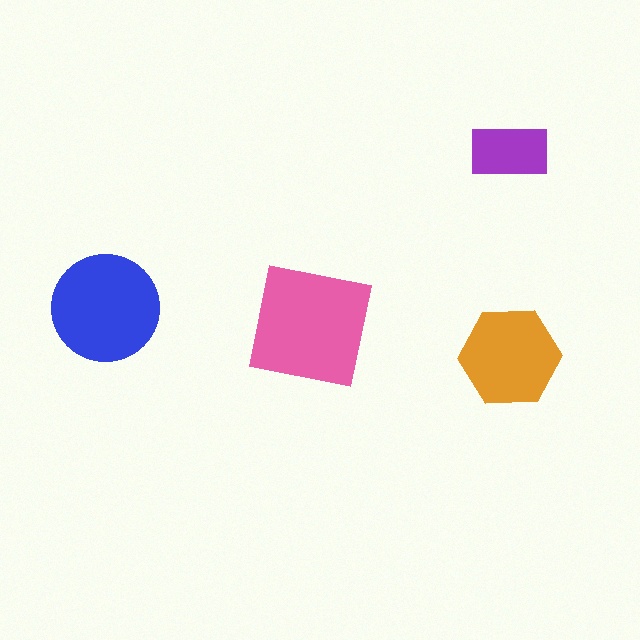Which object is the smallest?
The purple rectangle.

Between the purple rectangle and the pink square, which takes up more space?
The pink square.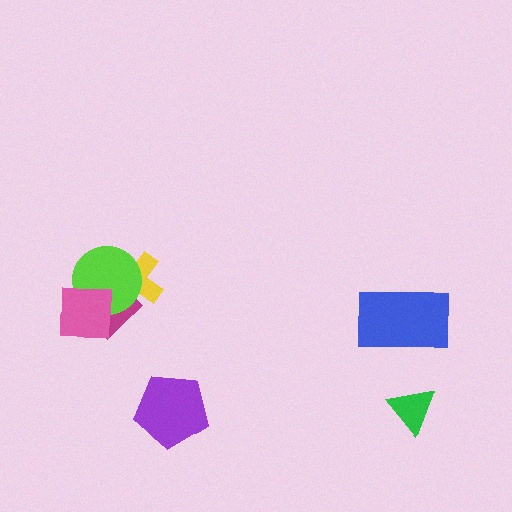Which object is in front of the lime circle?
The pink square is in front of the lime circle.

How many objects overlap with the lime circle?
3 objects overlap with the lime circle.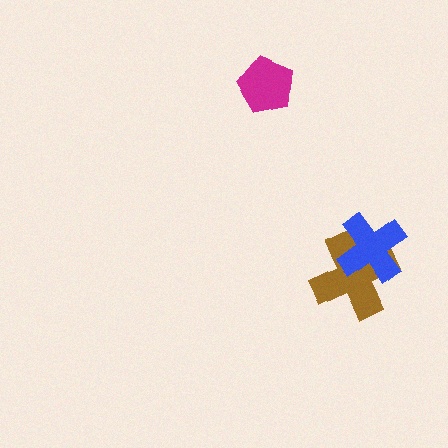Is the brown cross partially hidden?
Yes, it is partially covered by another shape.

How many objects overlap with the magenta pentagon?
0 objects overlap with the magenta pentagon.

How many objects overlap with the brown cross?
1 object overlaps with the brown cross.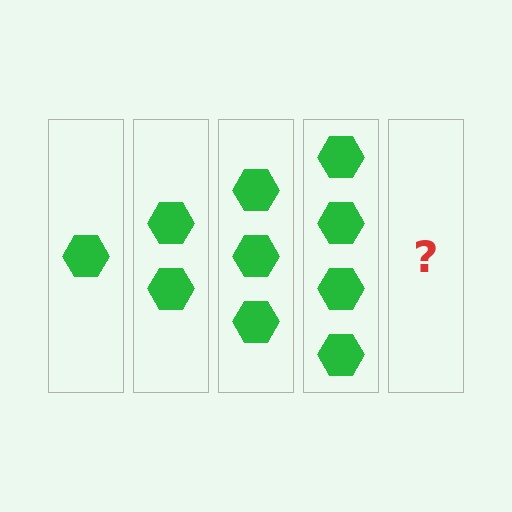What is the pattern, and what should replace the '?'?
The pattern is that each step adds one more hexagon. The '?' should be 5 hexagons.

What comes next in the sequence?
The next element should be 5 hexagons.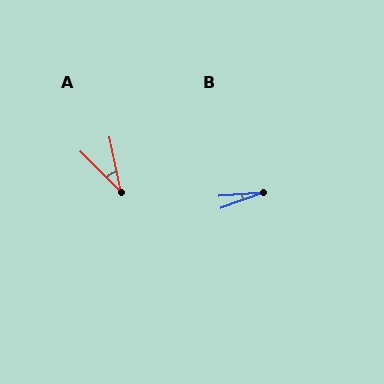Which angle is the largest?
A, at approximately 33 degrees.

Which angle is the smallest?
B, at approximately 15 degrees.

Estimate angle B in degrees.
Approximately 15 degrees.